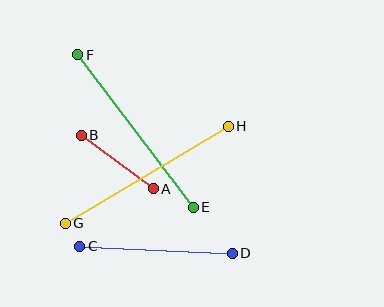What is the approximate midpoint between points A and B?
The midpoint is at approximately (117, 162) pixels.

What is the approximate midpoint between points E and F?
The midpoint is at approximately (135, 131) pixels.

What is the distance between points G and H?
The distance is approximately 190 pixels.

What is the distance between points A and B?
The distance is approximately 89 pixels.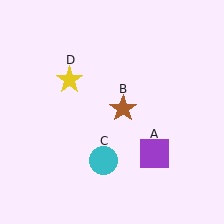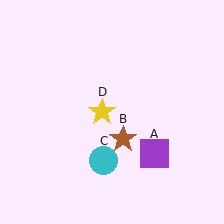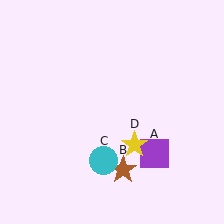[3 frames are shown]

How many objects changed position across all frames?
2 objects changed position: brown star (object B), yellow star (object D).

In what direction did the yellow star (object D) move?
The yellow star (object D) moved down and to the right.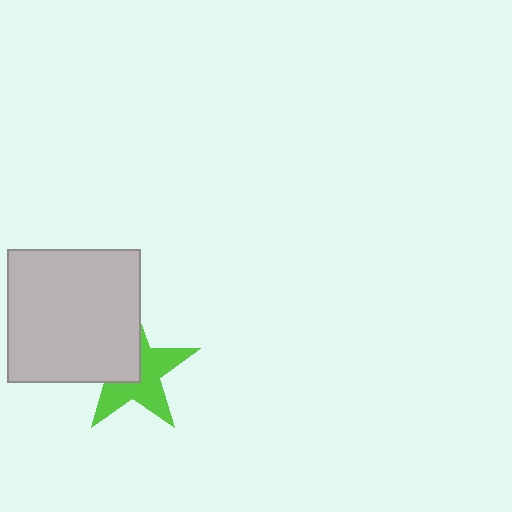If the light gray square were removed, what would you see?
You would see the complete lime star.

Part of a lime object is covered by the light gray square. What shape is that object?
It is a star.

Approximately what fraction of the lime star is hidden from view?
Roughly 44% of the lime star is hidden behind the light gray square.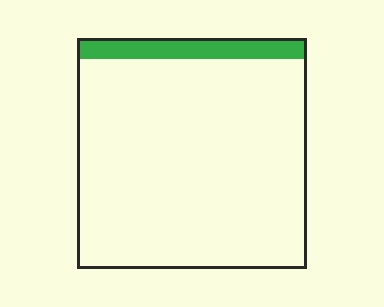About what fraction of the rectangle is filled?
About one tenth (1/10).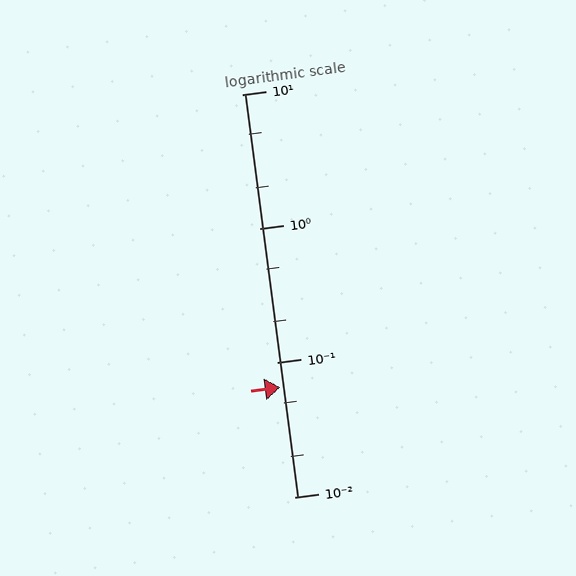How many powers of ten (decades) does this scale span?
The scale spans 3 decades, from 0.01 to 10.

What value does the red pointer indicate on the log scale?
The pointer indicates approximately 0.065.